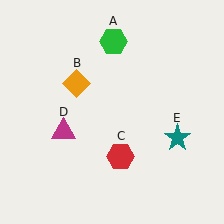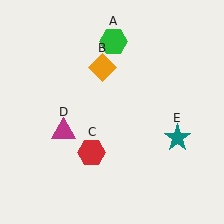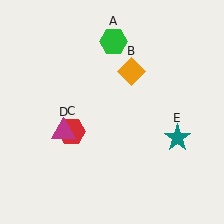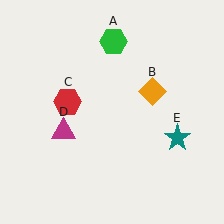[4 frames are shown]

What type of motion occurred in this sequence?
The orange diamond (object B), red hexagon (object C) rotated clockwise around the center of the scene.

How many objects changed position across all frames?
2 objects changed position: orange diamond (object B), red hexagon (object C).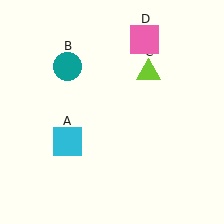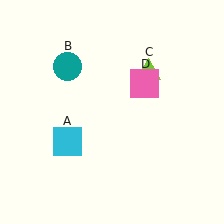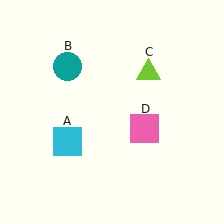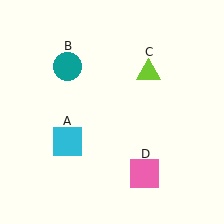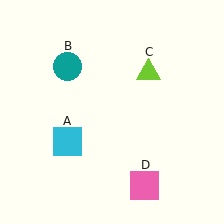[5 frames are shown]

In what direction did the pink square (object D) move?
The pink square (object D) moved down.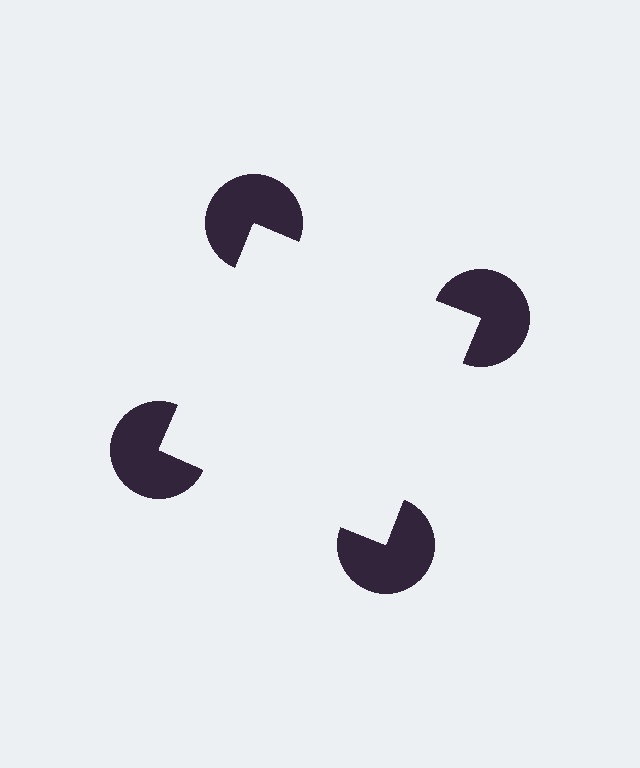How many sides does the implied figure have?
4 sides.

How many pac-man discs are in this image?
There are 4 — one at each vertex of the illusory square.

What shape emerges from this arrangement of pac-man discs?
An illusory square — its edges are inferred from the aligned wedge cuts in the pac-man discs, not physically drawn.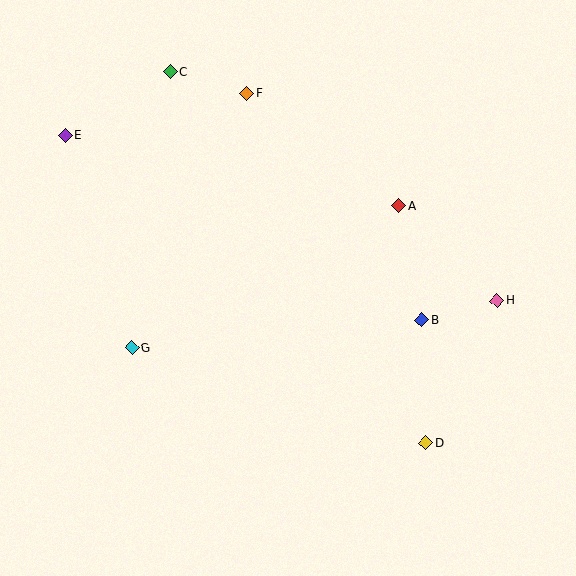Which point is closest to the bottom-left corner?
Point G is closest to the bottom-left corner.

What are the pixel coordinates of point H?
Point H is at (497, 300).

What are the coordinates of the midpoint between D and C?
The midpoint between D and C is at (298, 257).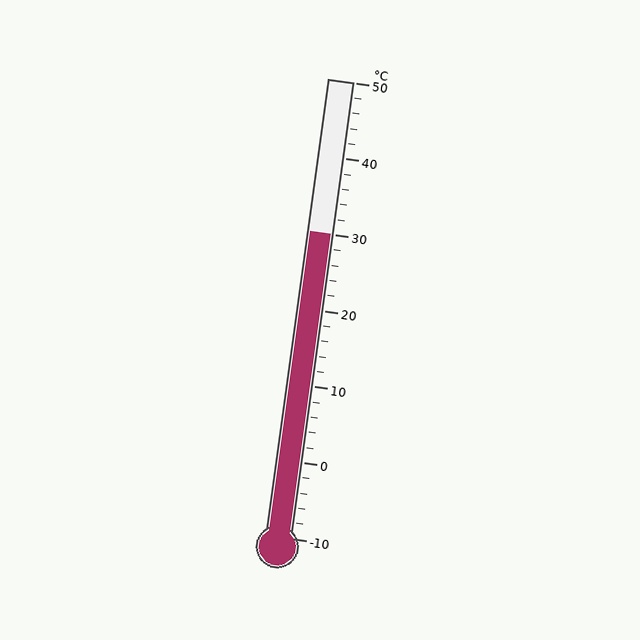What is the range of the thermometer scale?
The thermometer scale ranges from -10°C to 50°C.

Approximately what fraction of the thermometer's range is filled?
The thermometer is filled to approximately 65% of its range.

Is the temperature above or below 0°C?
The temperature is above 0°C.